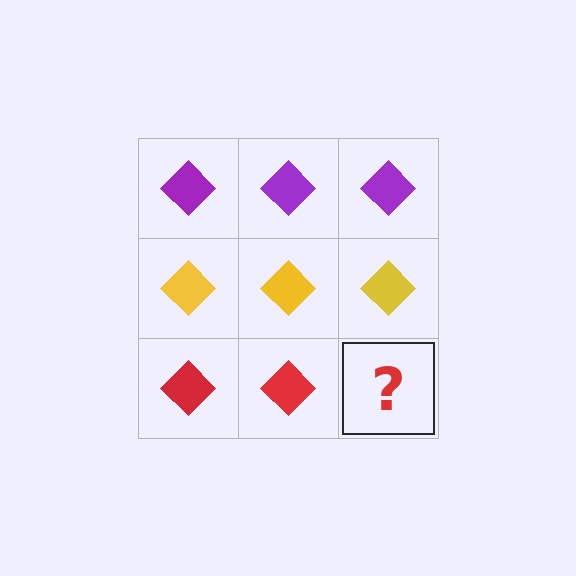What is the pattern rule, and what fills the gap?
The rule is that each row has a consistent color. The gap should be filled with a red diamond.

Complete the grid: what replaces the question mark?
The question mark should be replaced with a red diamond.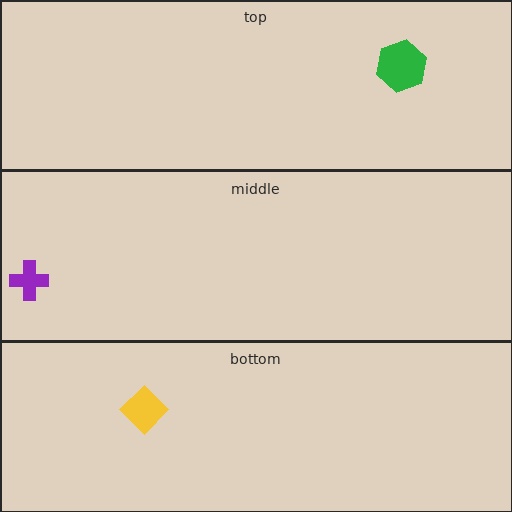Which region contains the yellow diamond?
The bottom region.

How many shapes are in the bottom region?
1.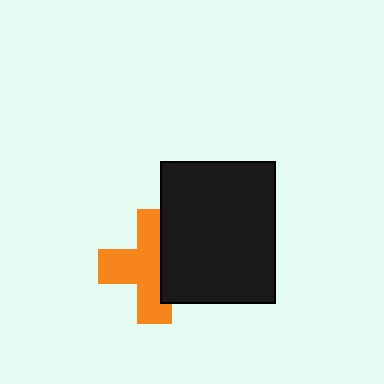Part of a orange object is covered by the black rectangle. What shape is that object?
It is a cross.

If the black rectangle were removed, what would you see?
You would see the complete orange cross.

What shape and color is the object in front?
The object in front is a black rectangle.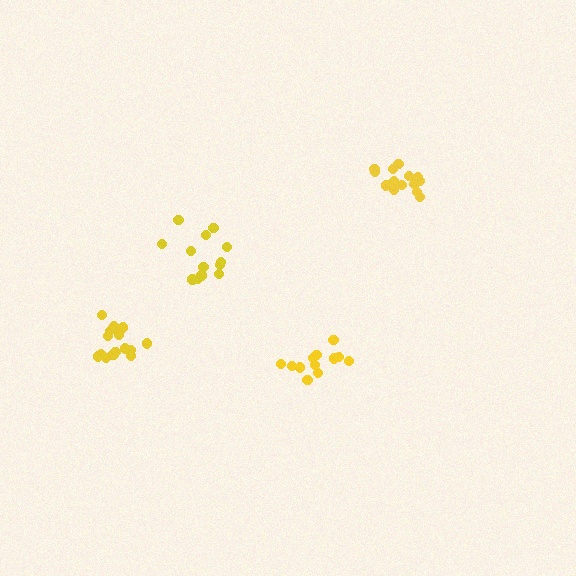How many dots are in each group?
Group 1: 13 dots, Group 2: 12 dots, Group 3: 15 dots, Group 4: 16 dots (56 total).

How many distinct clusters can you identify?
There are 4 distinct clusters.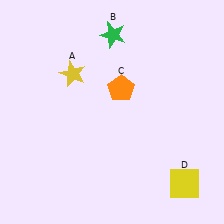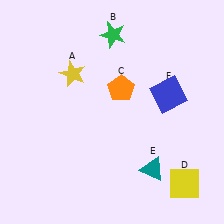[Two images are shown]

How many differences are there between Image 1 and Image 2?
There are 2 differences between the two images.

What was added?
A teal triangle (E), a blue square (F) were added in Image 2.